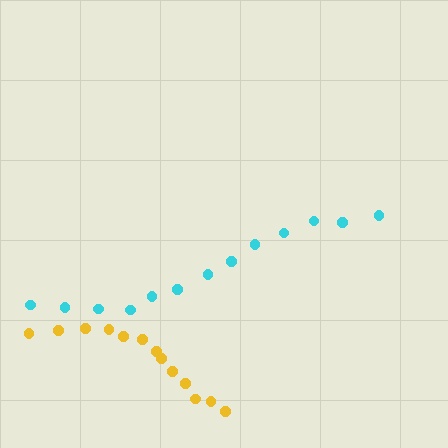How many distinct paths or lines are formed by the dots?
There are 2 distinct paths.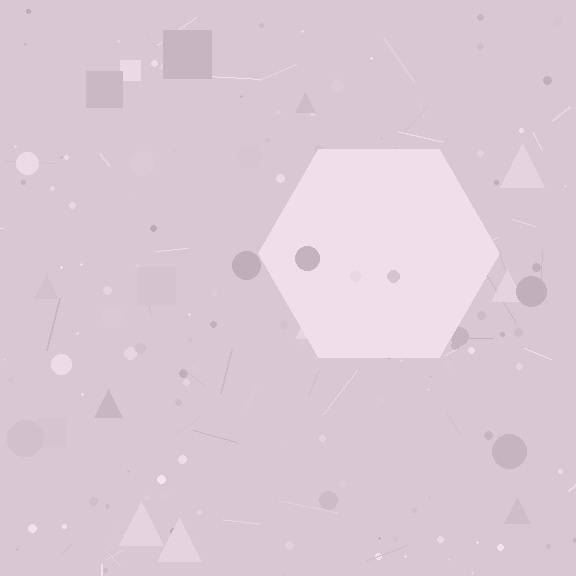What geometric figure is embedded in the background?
A hexagon is embedded in the background.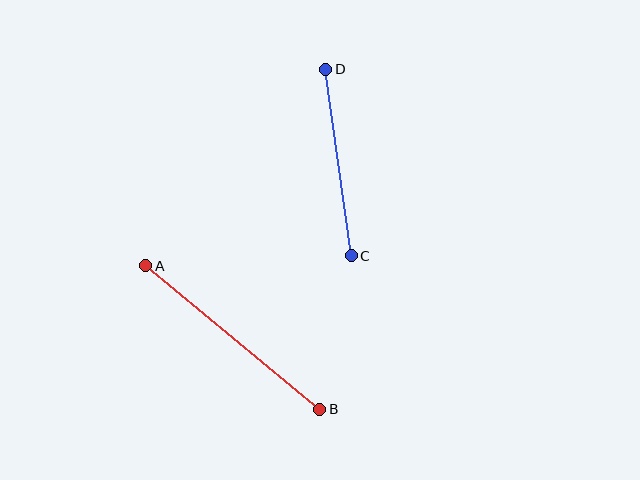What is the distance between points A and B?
The distance is approximately 225 pixels.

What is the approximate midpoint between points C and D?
The midpoint is at approximately (338, 162) pixels.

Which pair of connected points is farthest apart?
Points A and B are farthest apart.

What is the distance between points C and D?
The distance is approximately 188 pixels.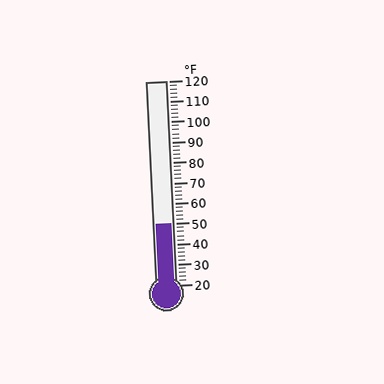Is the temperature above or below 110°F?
The temperature is below 110°F.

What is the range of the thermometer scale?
The thermometer scale ranges from 20°F to 120°F.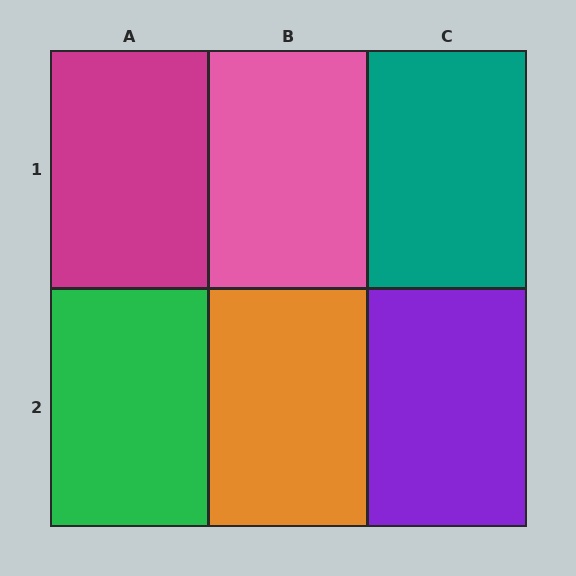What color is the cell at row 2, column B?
Orange.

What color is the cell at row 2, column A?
Green.